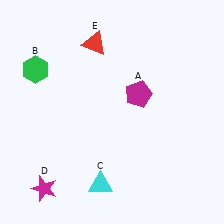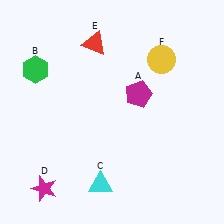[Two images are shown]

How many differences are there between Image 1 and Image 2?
There is 1 difference between the two images.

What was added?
A yellow circle (F) was added in Image 2.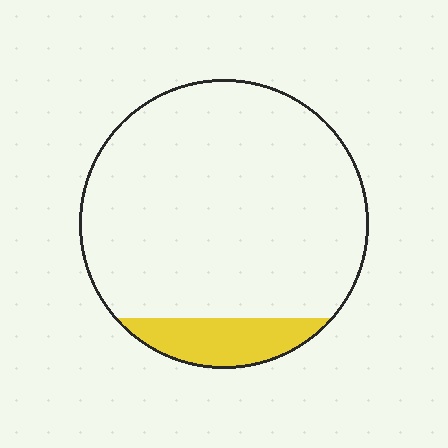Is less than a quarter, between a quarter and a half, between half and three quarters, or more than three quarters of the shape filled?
Less than a quarter.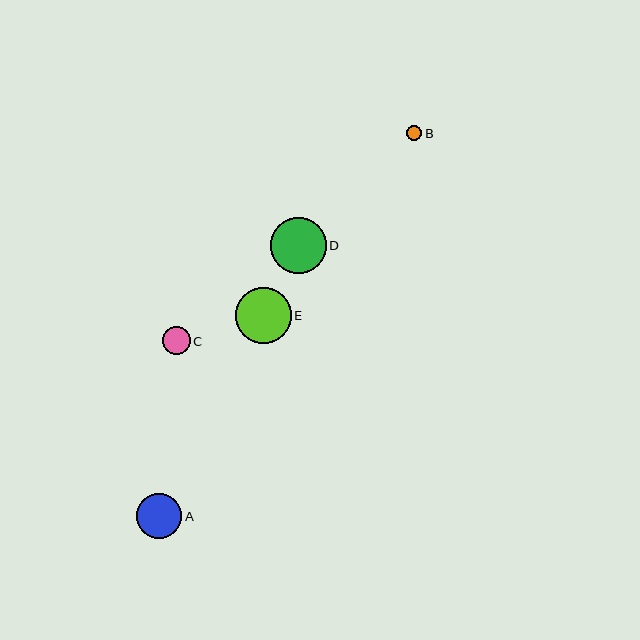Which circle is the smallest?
Circle B is the smallest with a size of approximately 15 pixels.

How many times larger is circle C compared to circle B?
Circle C is approximately 1.8 times the size of circle B.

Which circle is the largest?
Circle D is the largest with a size of approximately 56 pixels.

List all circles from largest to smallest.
From largest to smallest: D, E, A, C, B.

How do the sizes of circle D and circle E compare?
Circle D and circle E are approximately the same size.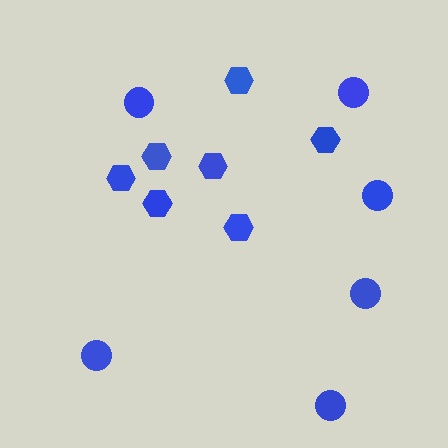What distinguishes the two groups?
There are 2 groups: one group of circles (6) and one group of hexagons (7).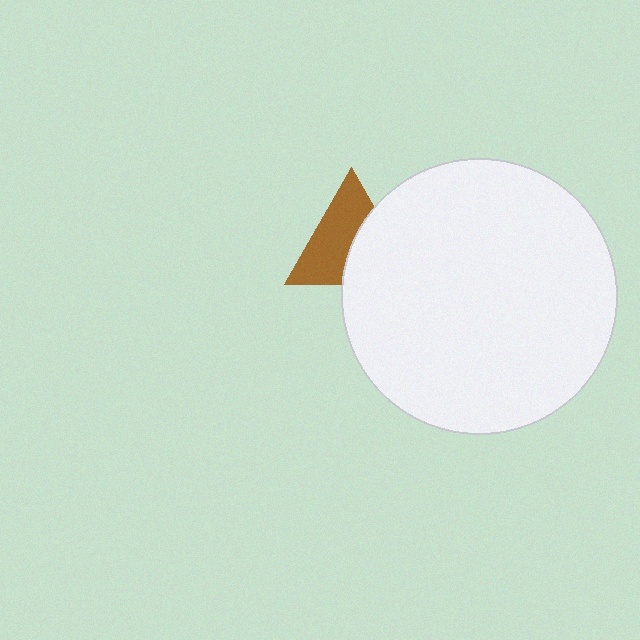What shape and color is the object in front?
The object in front is a white circle.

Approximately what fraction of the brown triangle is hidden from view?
Roughly 43% of the brown triangle is hidden behind the white circle.